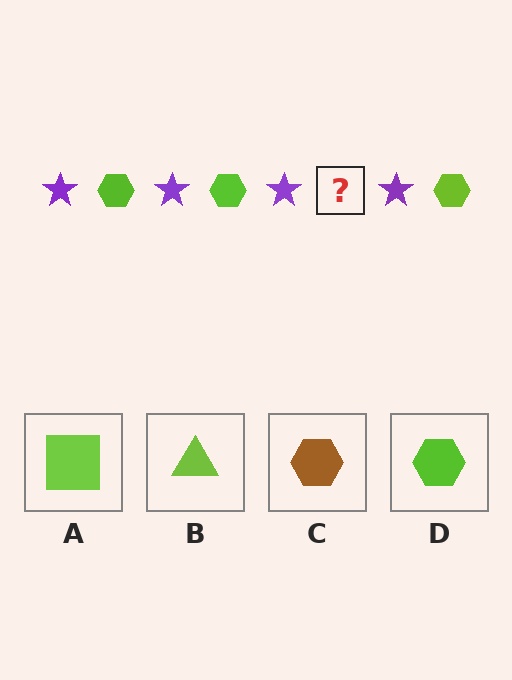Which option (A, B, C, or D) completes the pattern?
D.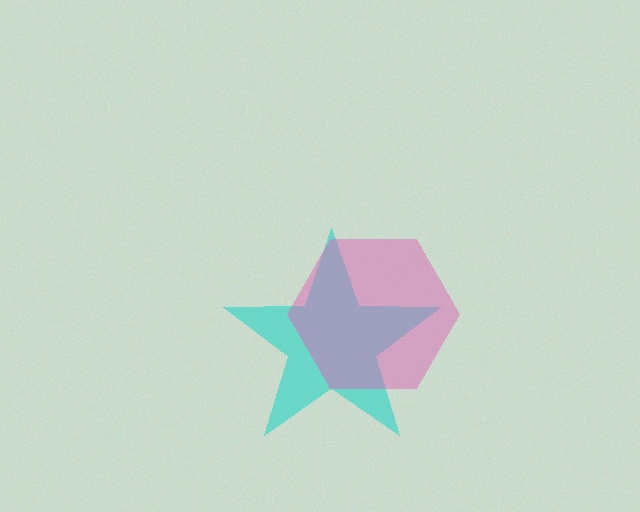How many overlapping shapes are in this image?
There are 2 overlapping shapes in the image.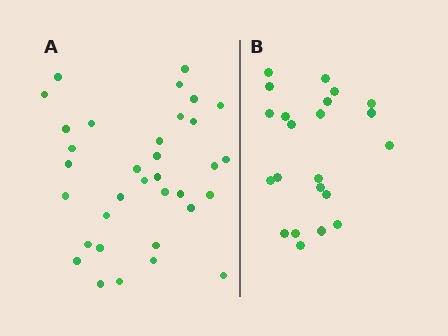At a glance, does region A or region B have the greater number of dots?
Region A (the left region) has more dots.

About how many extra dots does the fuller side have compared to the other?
Region A has roughly 12 or so more dots than region B.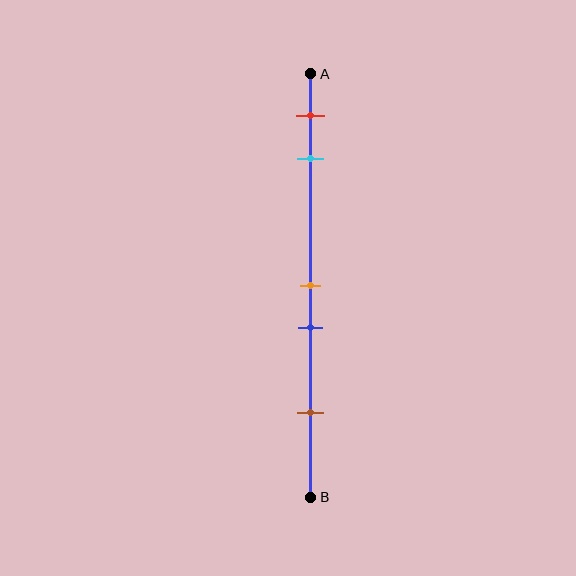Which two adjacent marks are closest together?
The orange and blue marks are the closest adjacent pair.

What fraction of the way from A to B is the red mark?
The red mark is approximately 10% (0.1) of the way from A to B.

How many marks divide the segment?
There are 5 marks dividing the segment.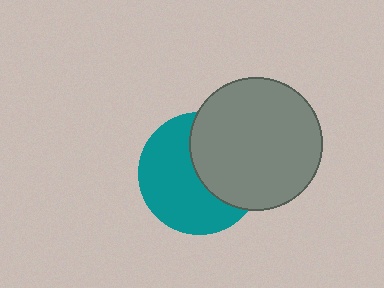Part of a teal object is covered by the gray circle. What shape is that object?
It is a circle.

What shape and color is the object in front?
The object in front is a gray circle.